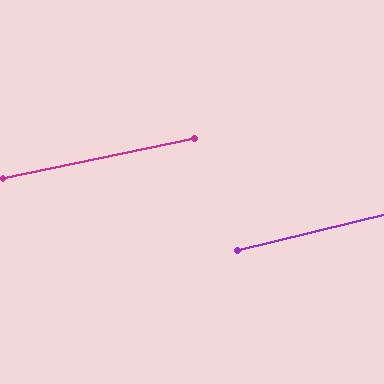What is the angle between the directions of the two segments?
Approximately 2 degrees.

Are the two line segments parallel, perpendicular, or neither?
Parallel — their directions differ by only 1.9°.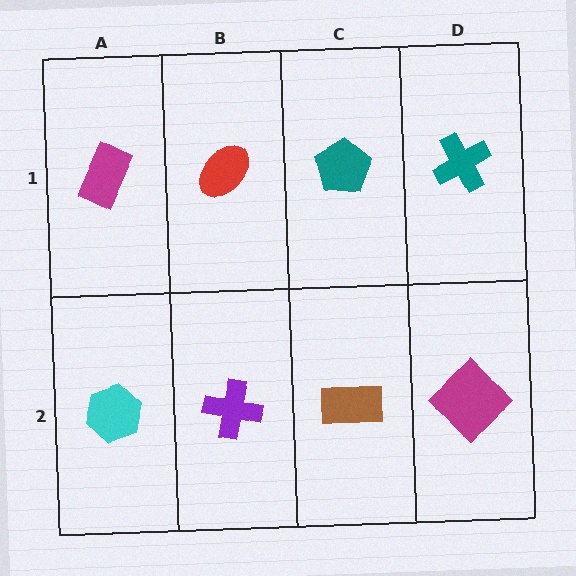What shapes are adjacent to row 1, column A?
A cyan hexagon (row 2, column A), a red ellipse (row 1, column B).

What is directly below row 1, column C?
A brown rectangle.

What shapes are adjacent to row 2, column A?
A magenta rectangle (row 1, column A), a purple cross (row 2, column B).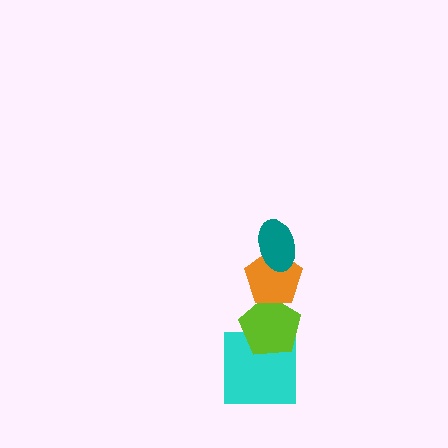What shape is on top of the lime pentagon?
The orange pentagon is on top of the lime pentagon.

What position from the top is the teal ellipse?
The teal ellipse is 1st from the top.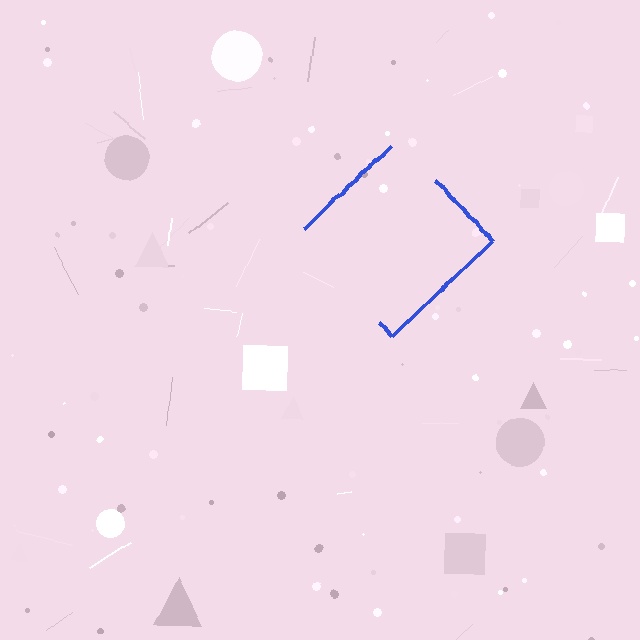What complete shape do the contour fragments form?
The contour fragments form a diamond.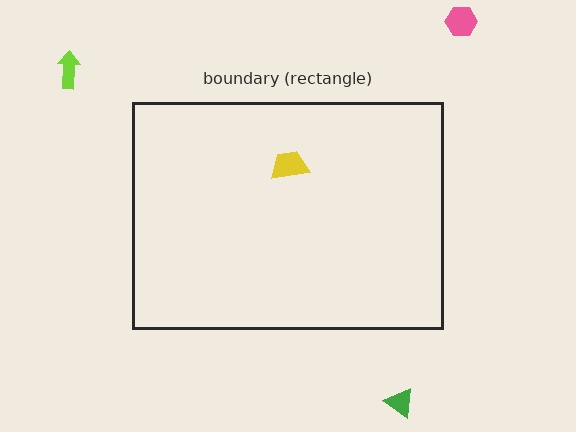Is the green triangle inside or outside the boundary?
Outside.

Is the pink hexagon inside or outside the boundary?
Outside.